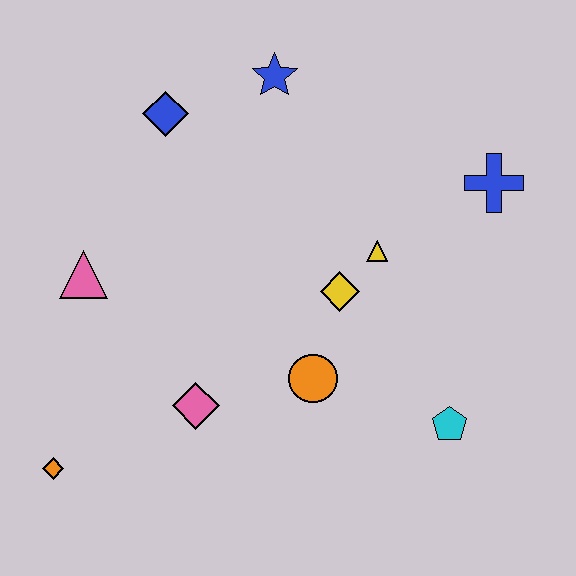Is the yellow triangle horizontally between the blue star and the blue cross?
Yes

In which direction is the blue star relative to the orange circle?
The blue star is above the orange circle.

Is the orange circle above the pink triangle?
No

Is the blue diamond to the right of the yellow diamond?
No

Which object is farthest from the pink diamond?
The blue cross is farthest from the pink diamond.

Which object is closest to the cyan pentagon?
The orange circle is closest to the cyan pentagon.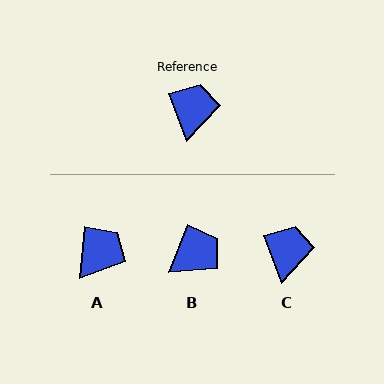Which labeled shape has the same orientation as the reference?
C.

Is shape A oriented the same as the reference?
No, it is off by about 26 degrees.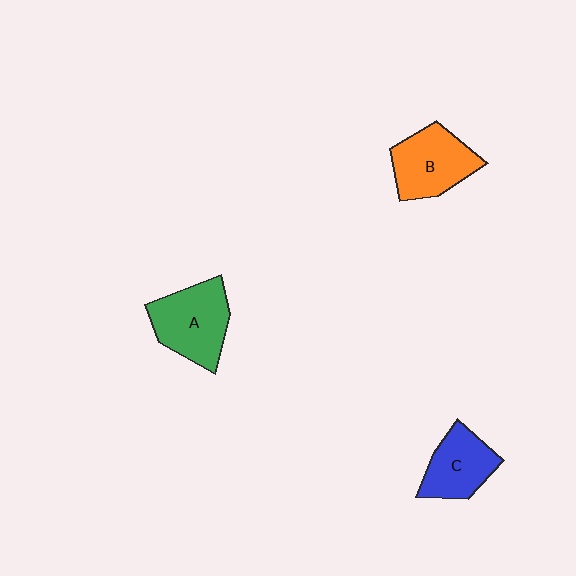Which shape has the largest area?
Shape A (green).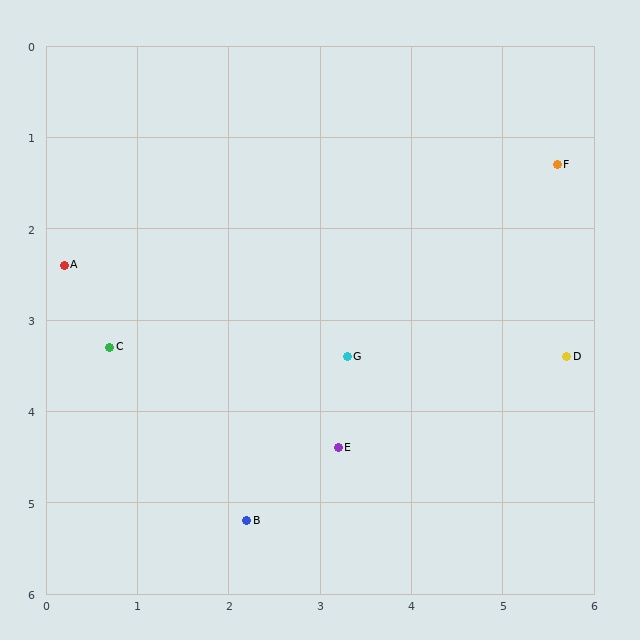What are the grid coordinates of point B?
Point B is at approximately (2.2, 5.2).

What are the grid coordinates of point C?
Point C is at approximately (0.7, 3.3).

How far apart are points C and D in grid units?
Points C and D are about 5.0 grid units apart.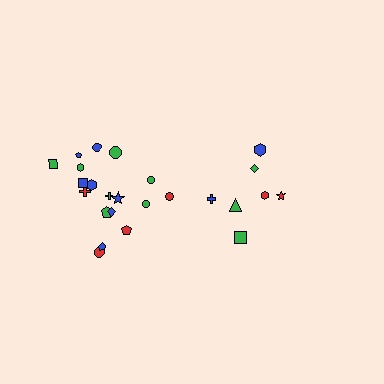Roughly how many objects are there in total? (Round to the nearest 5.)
Roughly 25 objects in total.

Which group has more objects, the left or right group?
The left group.